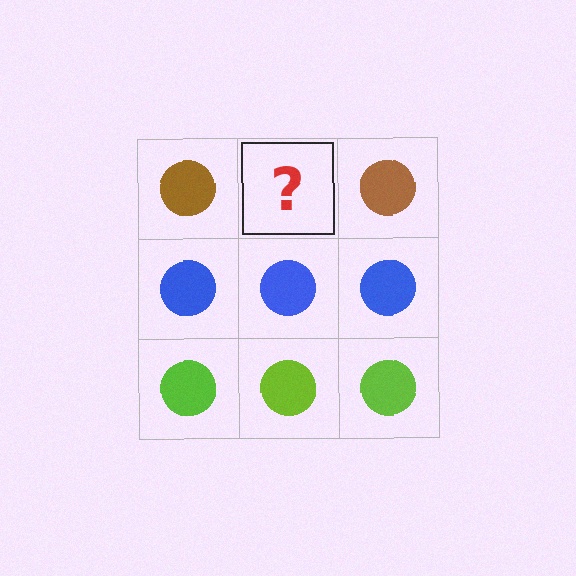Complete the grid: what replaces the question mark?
The question mark should be replaced with a brown circle.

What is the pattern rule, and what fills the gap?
The rule is that each row has a consistent color. The gap should be filled with a brown circle.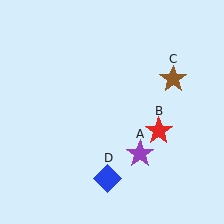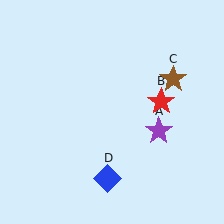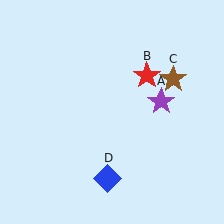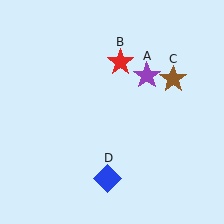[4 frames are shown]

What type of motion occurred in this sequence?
The purple star (object A), red star (object B) rotated counterclockwise around the center of the scene.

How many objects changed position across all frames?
2 objects changed position: purple star (object A), red star (object B).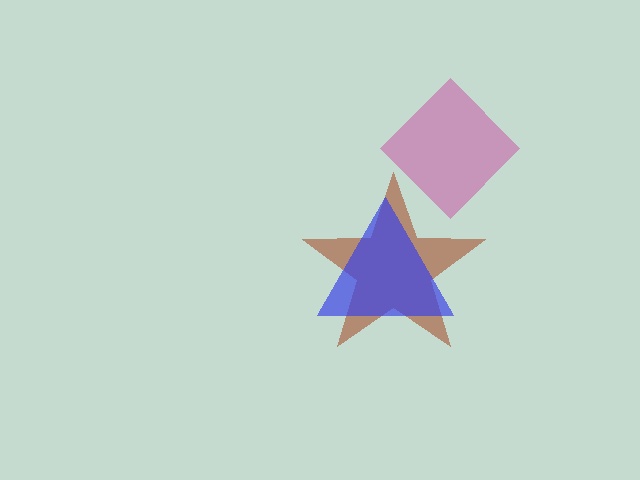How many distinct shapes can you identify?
There are 3 distinct shapes: a brown star, a magenta diamond, a blue triangle.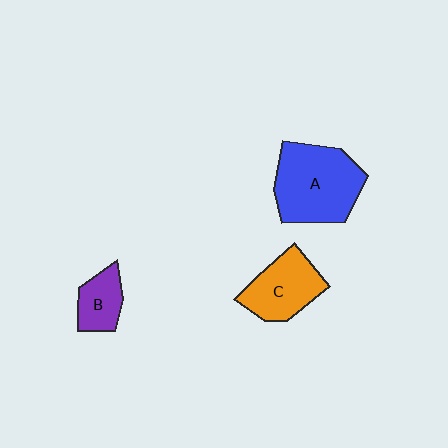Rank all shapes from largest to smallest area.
From largest to smallest: A (blue), C (orange), B (purple).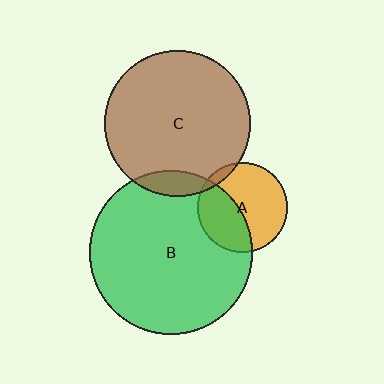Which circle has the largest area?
Circle B (green).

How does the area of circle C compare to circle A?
Approximately 2.7 times.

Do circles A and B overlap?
Yes.